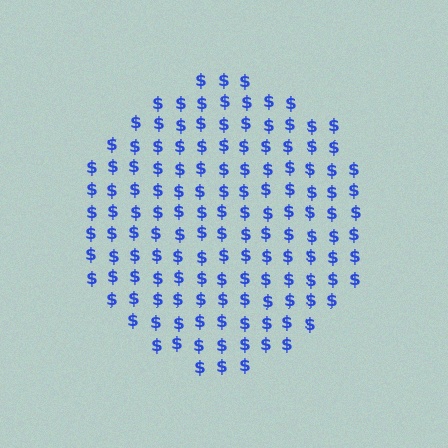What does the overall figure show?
The overall figure shows a circle.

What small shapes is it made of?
It is made of small dollar signs.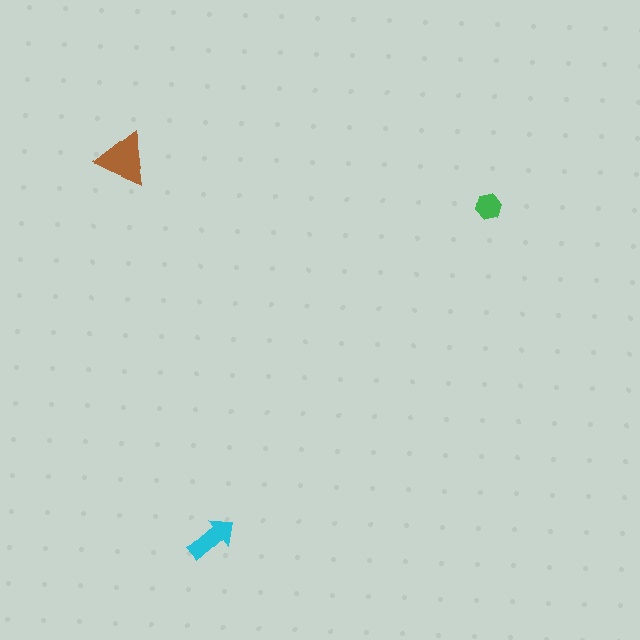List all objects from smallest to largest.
The green hexagon, the cyan arrow, the brown triangle.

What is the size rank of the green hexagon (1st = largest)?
3rd.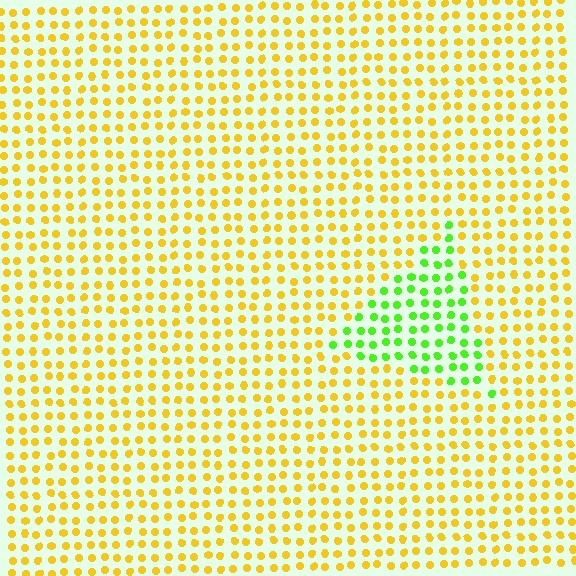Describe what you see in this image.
The image is filled with small yellow elements in a uniform arrangement. A triangle-shaped region is visible where the elements are tinted to a slightly different hue, forming a subtle color boundary.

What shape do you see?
I see a triangle.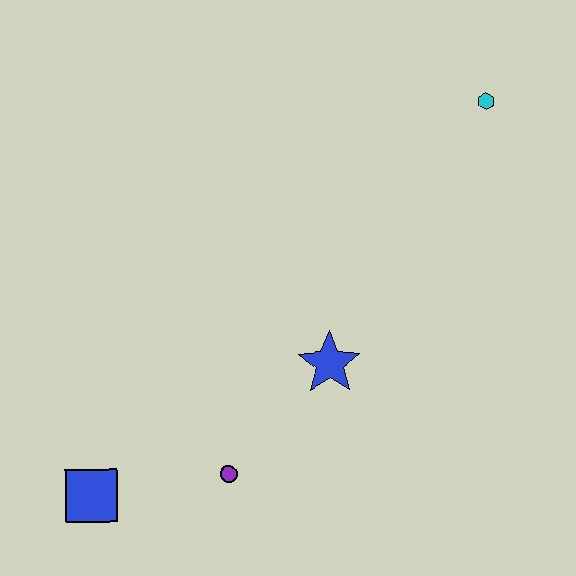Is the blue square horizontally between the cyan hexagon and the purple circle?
No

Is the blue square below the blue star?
Yes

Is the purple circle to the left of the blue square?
No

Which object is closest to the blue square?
The purple circle is closest to the blue square.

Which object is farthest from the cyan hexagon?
The blue square is farthest from the cyan hexagon.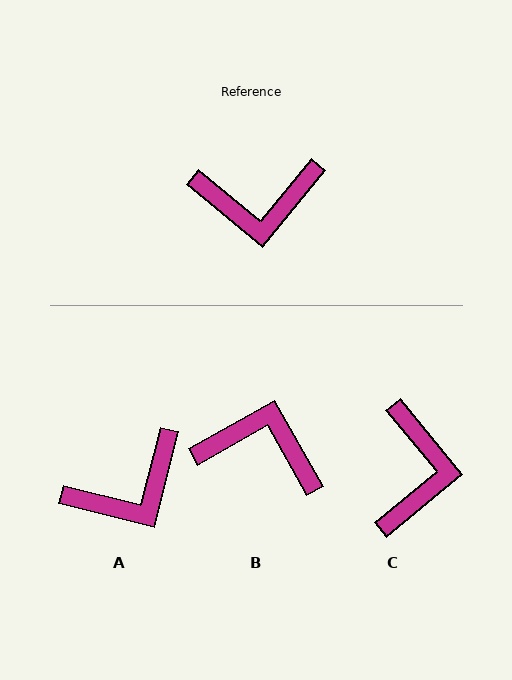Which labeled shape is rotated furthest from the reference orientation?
B, about 159 degrees away.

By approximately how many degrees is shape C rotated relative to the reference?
Approximately 79 degrees counter-clockwise.